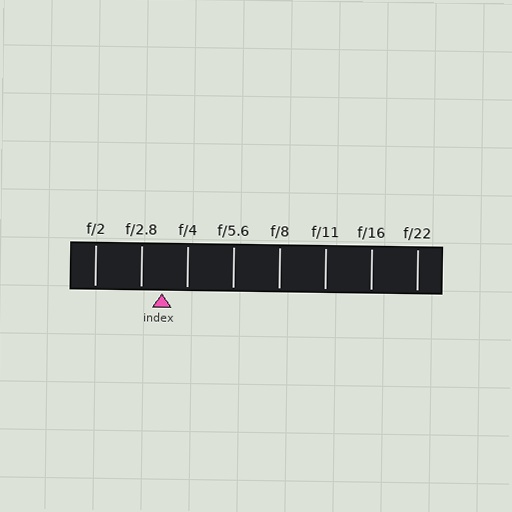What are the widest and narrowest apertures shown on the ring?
The widest aperture shown is f/2 and the narrowest is f/22.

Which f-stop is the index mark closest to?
The index mark is closest to f/2.8.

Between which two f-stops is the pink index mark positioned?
The index mark is between f/2.8 and f/4.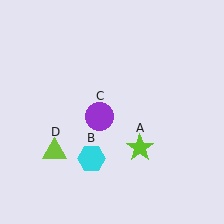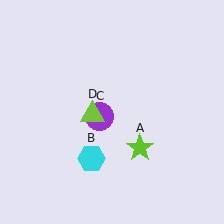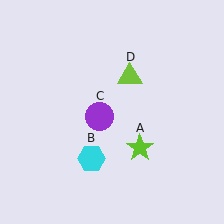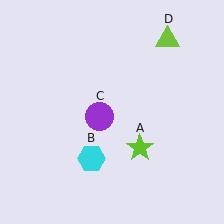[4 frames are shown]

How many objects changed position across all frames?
1 object changed position: lime triangle (object D).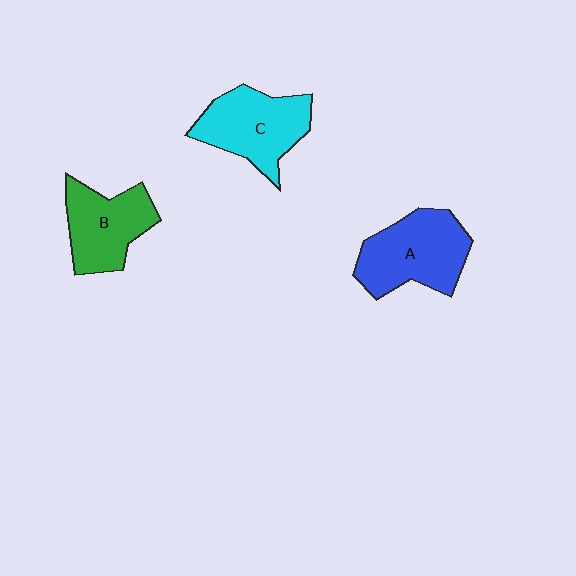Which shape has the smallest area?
Shape B (green).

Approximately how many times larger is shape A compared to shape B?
Approximately 1.2 times.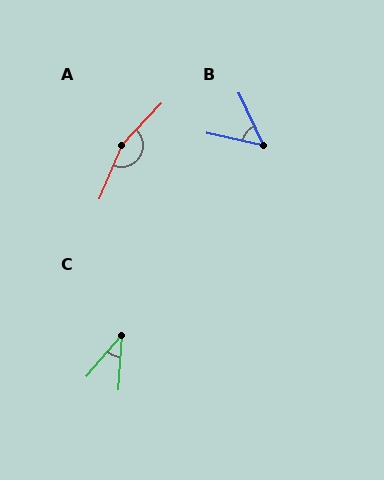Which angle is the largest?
A, at approximately 159 degrees.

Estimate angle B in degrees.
Approximately 53 degrees.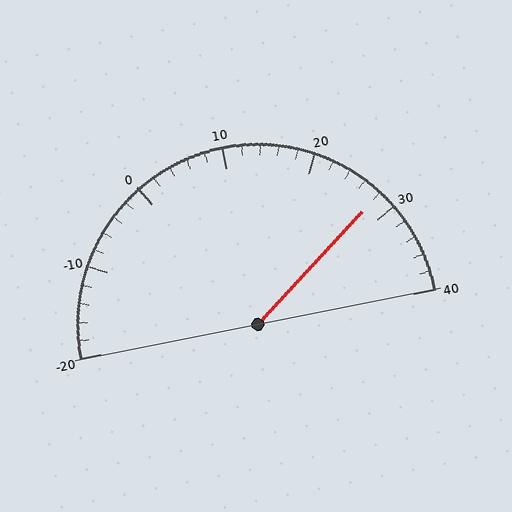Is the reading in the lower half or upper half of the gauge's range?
The reading is in the upper half of the range (-20 to 40).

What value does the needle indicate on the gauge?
The needle indicates approximately 28.